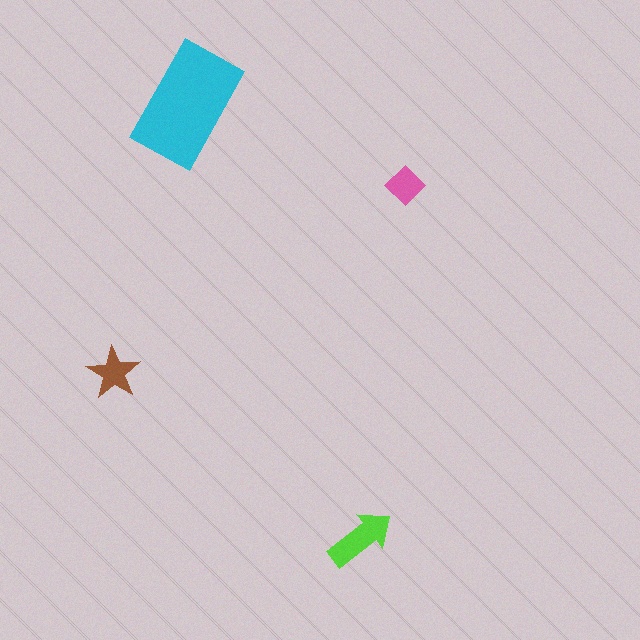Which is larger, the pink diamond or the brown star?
The brown star.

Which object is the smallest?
The pink diamond.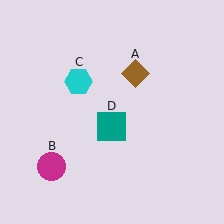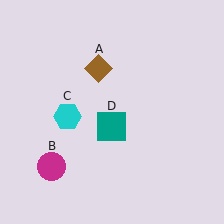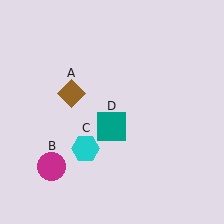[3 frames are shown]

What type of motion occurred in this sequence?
The brown diamond (object A), cyan hexagon (object C) rotated counterclockwise around the center of the scene.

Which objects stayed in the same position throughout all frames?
Magenta circle (object B) and teal square (object D) remained stationary.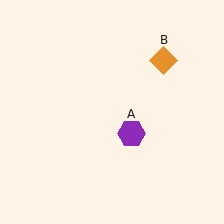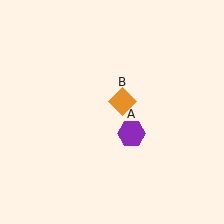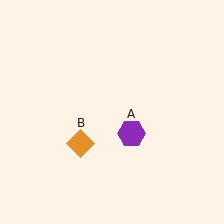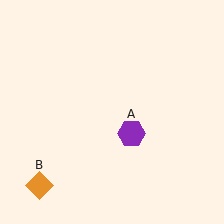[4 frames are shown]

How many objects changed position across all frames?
1 object changed position: orange diamond (object B).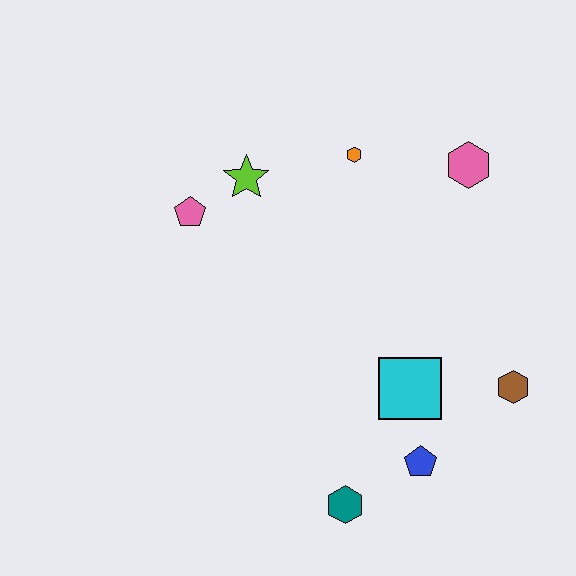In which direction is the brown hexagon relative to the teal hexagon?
The brown hexagon is to the right of the teal hexagon.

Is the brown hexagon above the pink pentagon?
No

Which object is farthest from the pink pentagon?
The brown hexagon is farthest from the pink pentagon.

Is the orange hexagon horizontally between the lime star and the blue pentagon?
Yes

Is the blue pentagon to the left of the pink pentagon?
No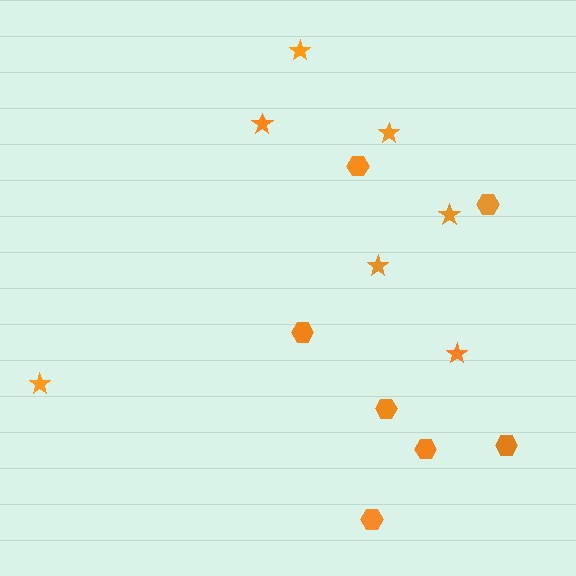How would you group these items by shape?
There are 2 groups: one group of hexagons (7) and one group of stars (7).